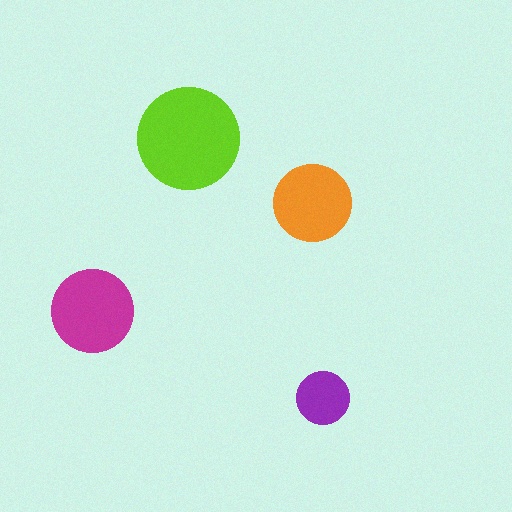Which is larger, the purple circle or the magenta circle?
The magenta one.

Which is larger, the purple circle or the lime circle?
The lime one.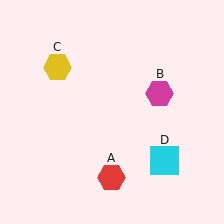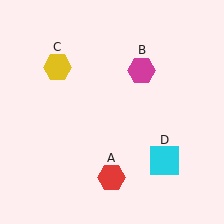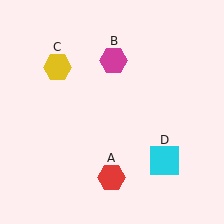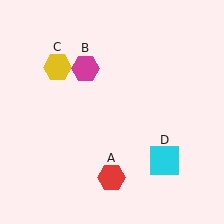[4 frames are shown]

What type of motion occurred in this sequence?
The magenta hexagon (object B) rotated counterclockwise around the center of the scene.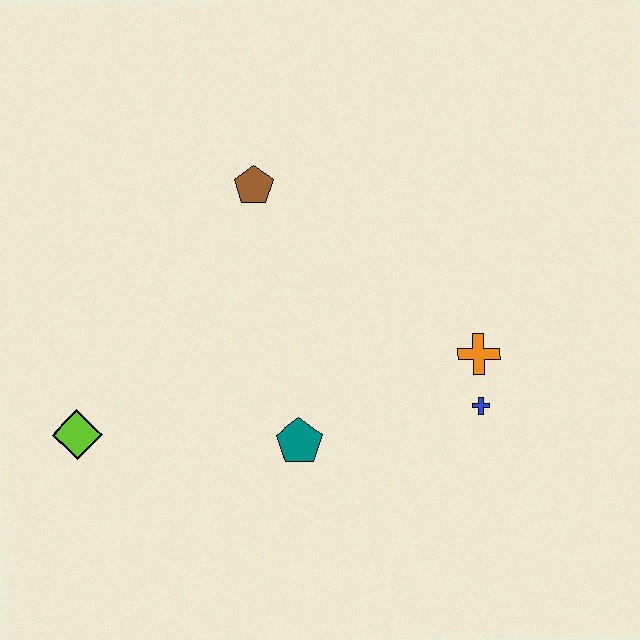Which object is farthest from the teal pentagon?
The brown pentagon is farthest from the teal pentagon.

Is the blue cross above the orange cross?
No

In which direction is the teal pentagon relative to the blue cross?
The teal pentagon is to the left of the blue cross.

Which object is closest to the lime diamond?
The teal pentagon is closest to the lime diamond.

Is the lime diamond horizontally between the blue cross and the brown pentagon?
No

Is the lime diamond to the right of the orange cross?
No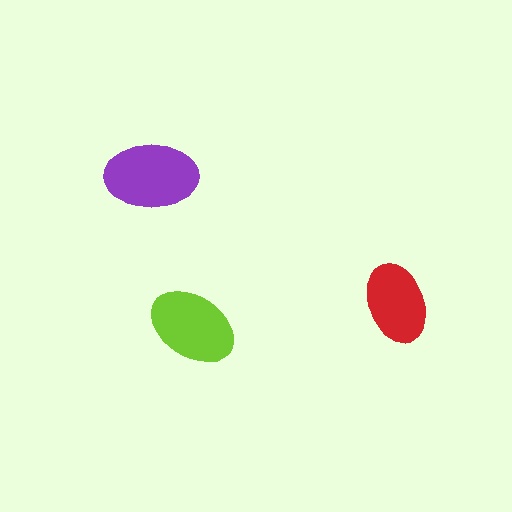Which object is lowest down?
The lime ellipse is bottommost.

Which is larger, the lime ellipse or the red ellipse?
The lime one.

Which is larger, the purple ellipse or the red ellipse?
The purple one.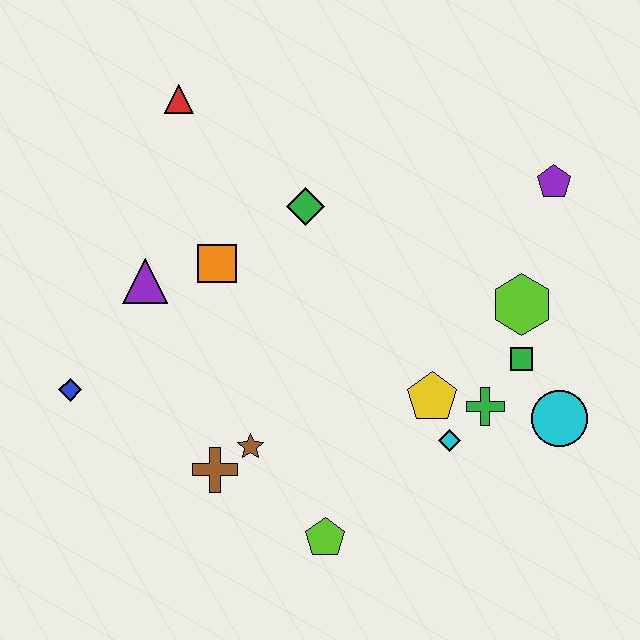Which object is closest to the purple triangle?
The orange square is closest to the purple triangle.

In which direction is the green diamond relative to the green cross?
The green diamond is above the green cross.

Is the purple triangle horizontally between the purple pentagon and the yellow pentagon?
No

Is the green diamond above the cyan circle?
Yes